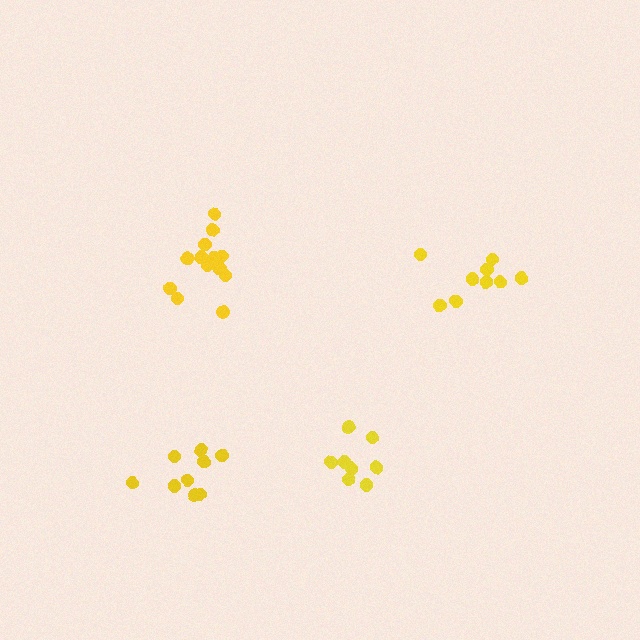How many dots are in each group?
Group 1: 8 dots, Group 2: 14 dots, Group 3: 9 dots, Group 4: 9 dots (40 total).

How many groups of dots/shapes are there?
There are 4 groups.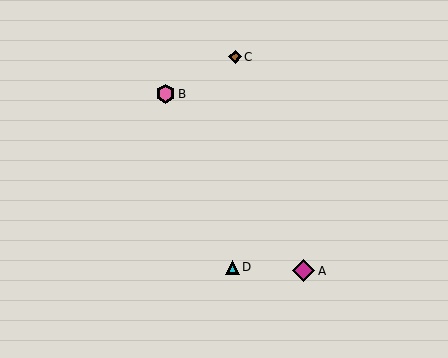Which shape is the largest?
The magenta diamond (labeled A) is the largest.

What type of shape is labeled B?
Shape B is a pink hexagon.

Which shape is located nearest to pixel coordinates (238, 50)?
The brown diamond (labeled C) at (235, 57) is nearest to that location.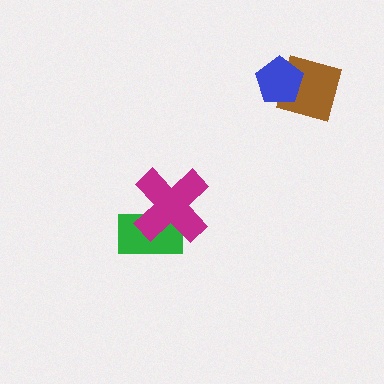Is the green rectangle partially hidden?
Yes, it is partially covered by another shape.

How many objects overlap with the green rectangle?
1 object overlaps with the green rectangle.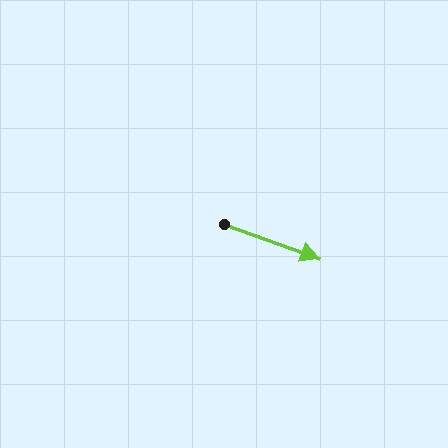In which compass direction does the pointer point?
East.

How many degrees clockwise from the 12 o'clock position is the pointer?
Approximately 110 degrees.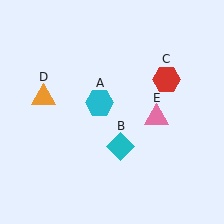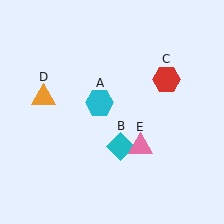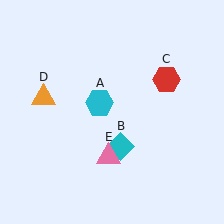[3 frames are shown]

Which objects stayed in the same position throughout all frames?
Cyan hexagon (object A) and cyan diamond (object B) and red hexagon (object C) and orange triangle (object D) remained stationary.